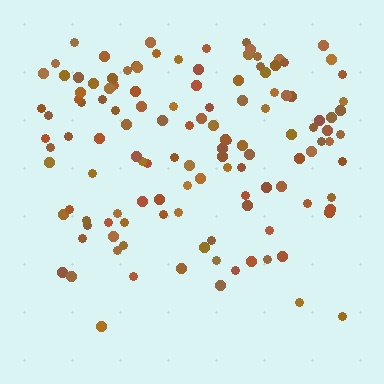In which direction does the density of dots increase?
From bottom to top, with the top side densest.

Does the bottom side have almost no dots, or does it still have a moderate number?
Still a moderate number, just noticeably fewer than the top.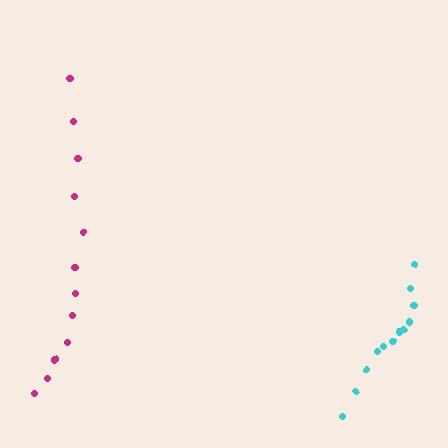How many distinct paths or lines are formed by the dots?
There are 2 distinct paths.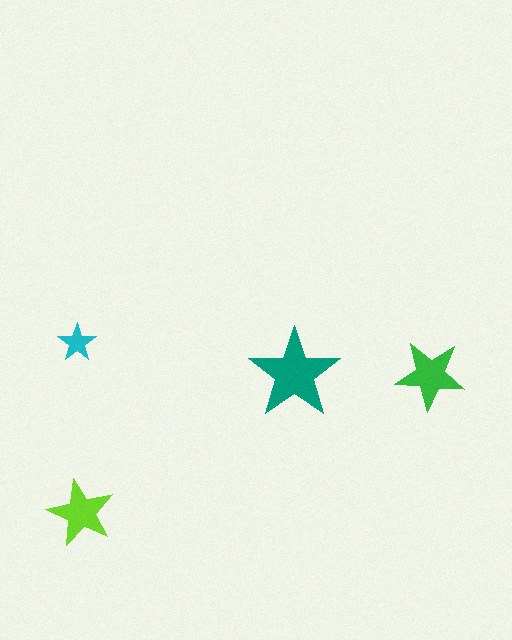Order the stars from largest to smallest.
the teal one, the green one, the lime one, the cyan one.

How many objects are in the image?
There are 4 objects in the image.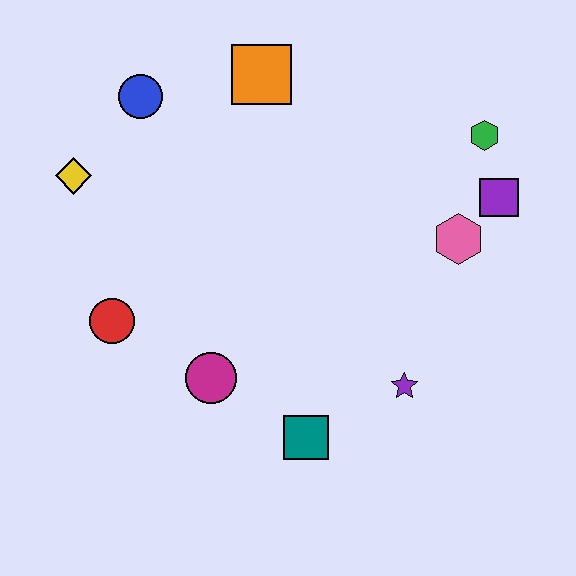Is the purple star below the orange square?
Yes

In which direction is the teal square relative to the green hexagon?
The teal square is below the green hexagon.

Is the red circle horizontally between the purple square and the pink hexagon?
No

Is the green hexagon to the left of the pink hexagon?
No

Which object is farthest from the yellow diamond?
The purple square is farthest from the yellow diamond.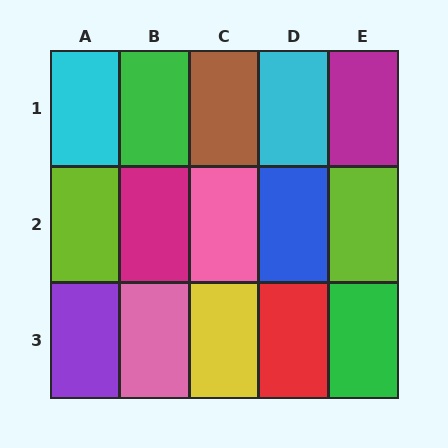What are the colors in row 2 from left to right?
Lime, magenta, pink, blue, lime.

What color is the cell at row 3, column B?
Pink.